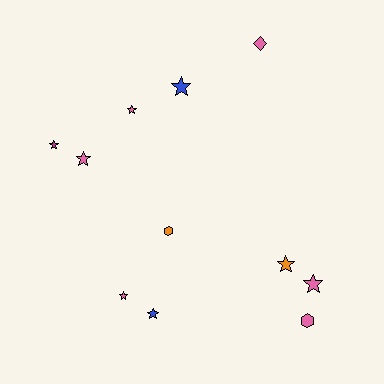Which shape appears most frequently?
Star, with 8 objects.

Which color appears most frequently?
Pink, with 6 objects.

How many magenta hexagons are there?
There are no magenta hexagons.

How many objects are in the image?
There are 11 objects.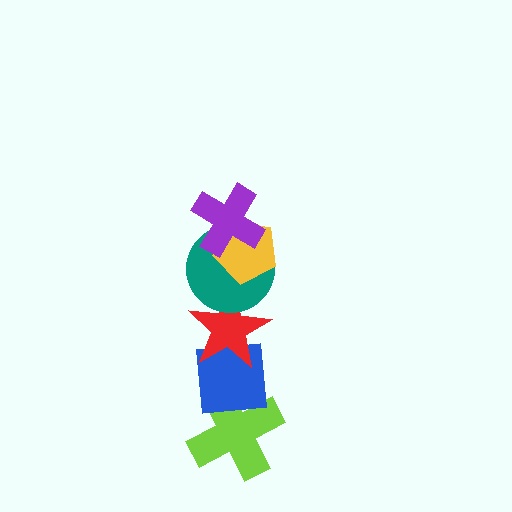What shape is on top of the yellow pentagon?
The purple cross is on top of the yellow pentagon.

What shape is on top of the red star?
The teal circle is on top of the red star.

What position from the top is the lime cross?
The lime cross is 6th from the top.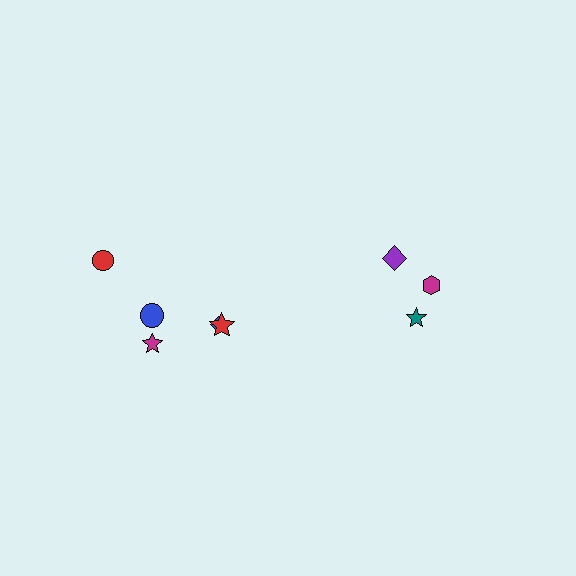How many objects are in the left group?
There are 5 objects.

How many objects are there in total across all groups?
There are 8 objects.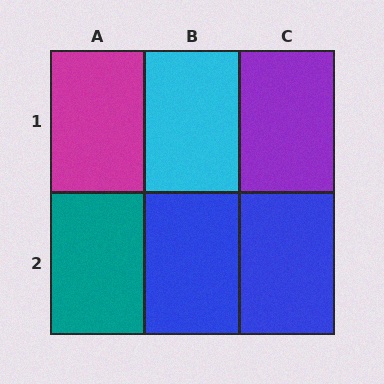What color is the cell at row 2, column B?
Blue.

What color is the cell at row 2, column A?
Teal.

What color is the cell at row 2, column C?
Blue.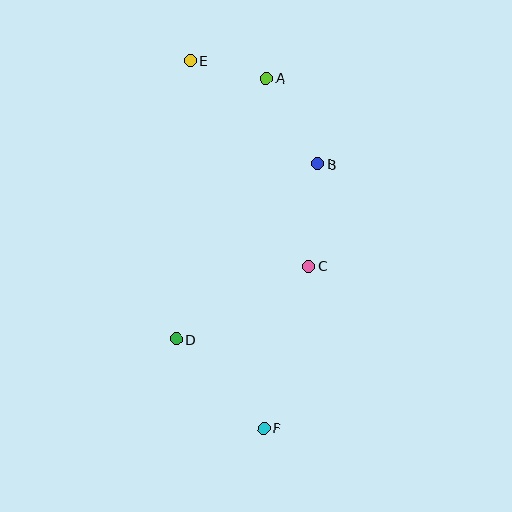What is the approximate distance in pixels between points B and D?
The distance between B and D is approximately 225 pixels.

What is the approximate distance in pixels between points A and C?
The distance between A and C is approximately 193 pixels.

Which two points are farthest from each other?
Points E and F are farthest from each other.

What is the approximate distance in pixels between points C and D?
The distance between C and D is approximately 151 pixels.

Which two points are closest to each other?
Points A and E are closest to each other.